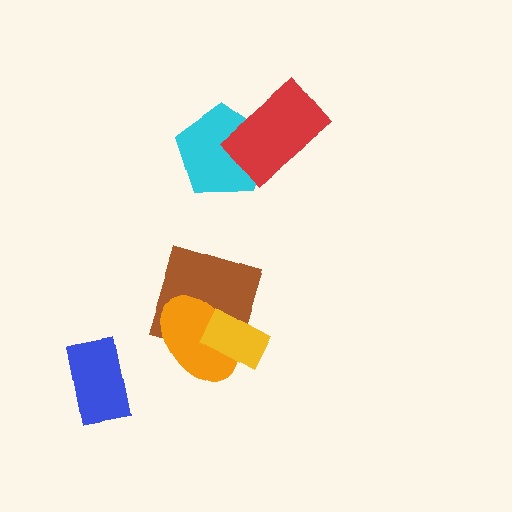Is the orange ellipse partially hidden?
Yes, it is partially covered by another shape.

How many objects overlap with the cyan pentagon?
1 object overlaps with the cyan pentagon.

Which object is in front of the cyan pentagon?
The red rectangle is in front of the cyan pentagon.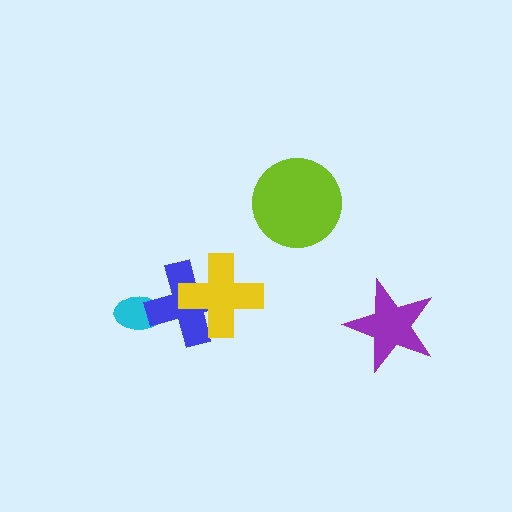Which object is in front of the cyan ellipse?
The blue cross is in front of the cyan ellipse.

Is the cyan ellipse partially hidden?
Yes, it is partially covered by another shape.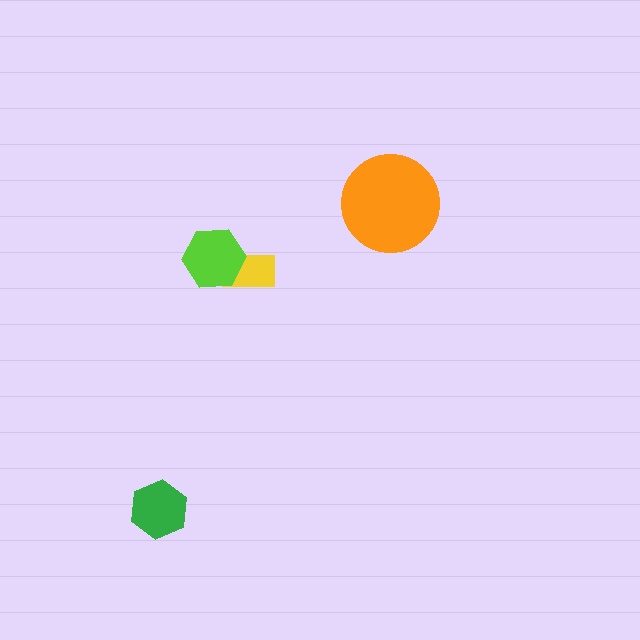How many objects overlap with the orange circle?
0 objects overlap with the orange circle.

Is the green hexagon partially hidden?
No, no other shape covers it.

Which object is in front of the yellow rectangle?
The lime hexagon is in front of the yellow rectangle.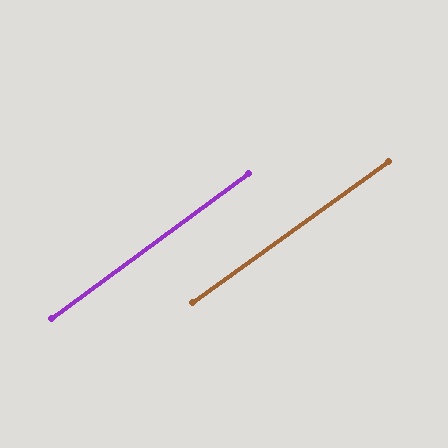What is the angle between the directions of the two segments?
Approximately 1 degree.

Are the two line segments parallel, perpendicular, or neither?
Parallel — their directions differ by only 0.7°.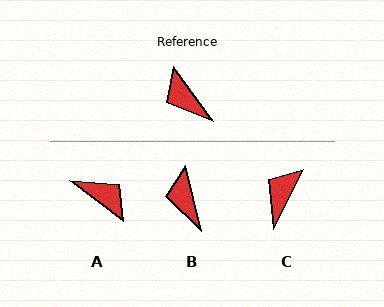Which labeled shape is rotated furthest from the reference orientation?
A, about 163 degrees away.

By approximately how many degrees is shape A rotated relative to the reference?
Approximately 163 degrees clockwise.